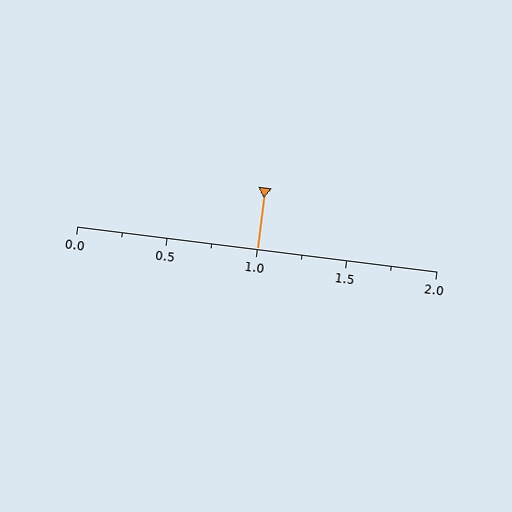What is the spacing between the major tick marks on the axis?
The major ticks are spaced 0.5 apart.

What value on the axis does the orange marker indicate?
The marker indicates approximately 1.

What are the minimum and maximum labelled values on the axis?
The axis runs from 0.0 to 2.0.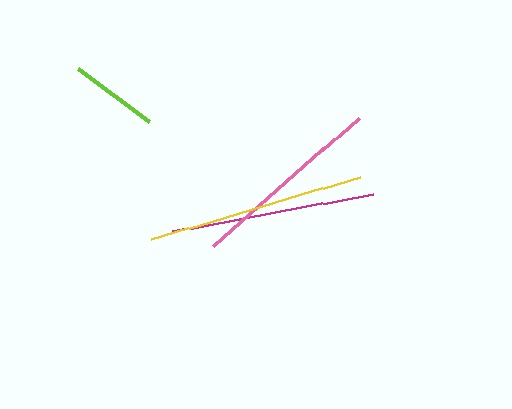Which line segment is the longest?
The yellow line is the longest at approximately 219 pixels.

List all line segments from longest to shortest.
From longest to shortest: yellow, magenta, pink, lime.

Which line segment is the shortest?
The lime line is the shortest at approximately 89 pixels.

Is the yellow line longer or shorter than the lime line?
The yellow line is longer than the lime line.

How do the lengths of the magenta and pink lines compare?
The magenta and pink lines are approximately the same length.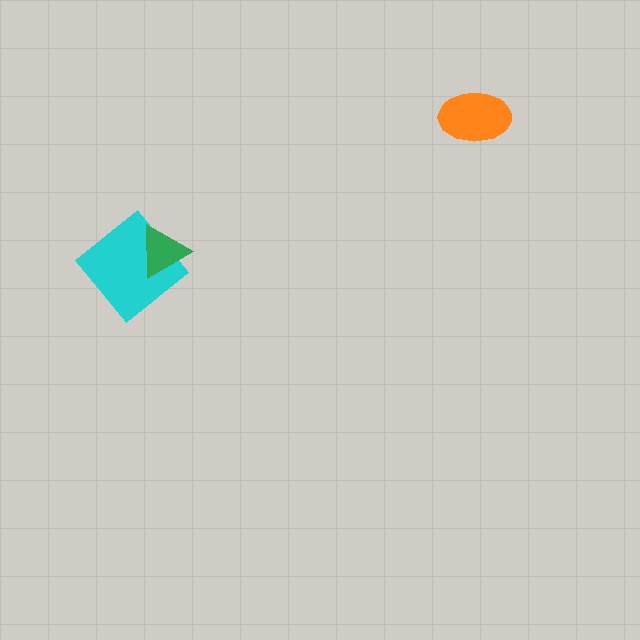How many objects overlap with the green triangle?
1 object overlaps with the green triangle.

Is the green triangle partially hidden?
No, no other shape covers it.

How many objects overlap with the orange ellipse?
0 objects overlap with the orange ellipse.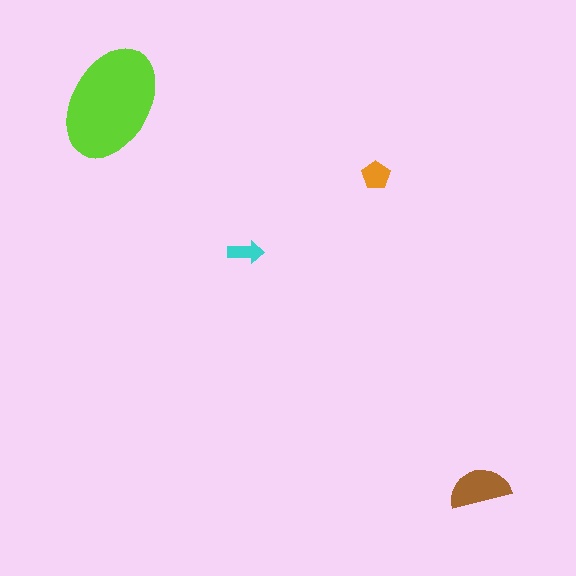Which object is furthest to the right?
The brown semicircle is rightmost.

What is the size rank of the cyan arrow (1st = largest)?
4th.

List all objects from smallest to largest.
The cyan arrow, the orange pentagon, the brown semicircle, the lime ellipse.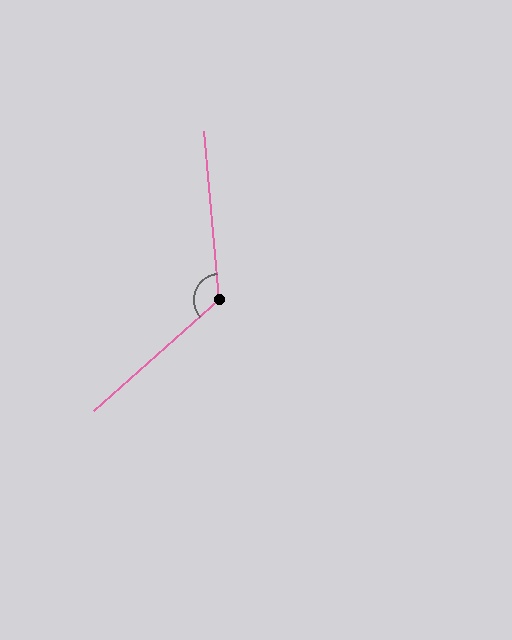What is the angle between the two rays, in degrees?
Approximately 126 degrees.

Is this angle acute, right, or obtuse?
It is obtuse.